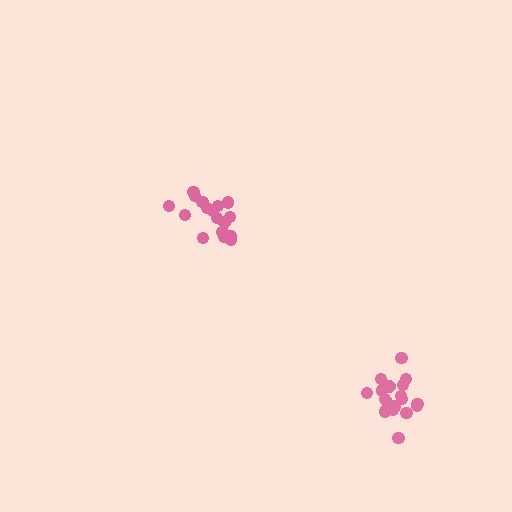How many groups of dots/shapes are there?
There are 2 groups.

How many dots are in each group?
Group 1: 17 dots, Group 2: 18 dots (35 total).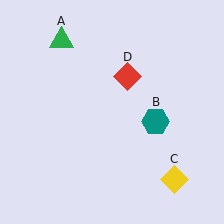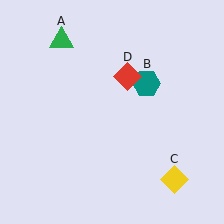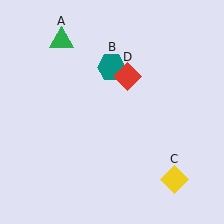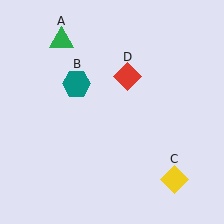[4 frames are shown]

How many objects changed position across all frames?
1 object changed position: teal hexagon (object B).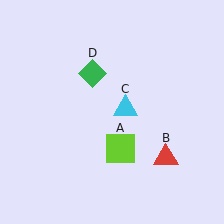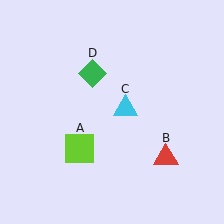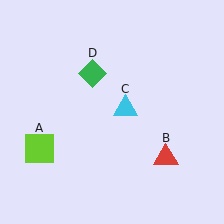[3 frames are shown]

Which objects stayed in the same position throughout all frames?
Red triangle (object B) and cyan triangle (object C) and green diamond (object D) remained stationary.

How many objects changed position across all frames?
1 object changed position: lime square (object A).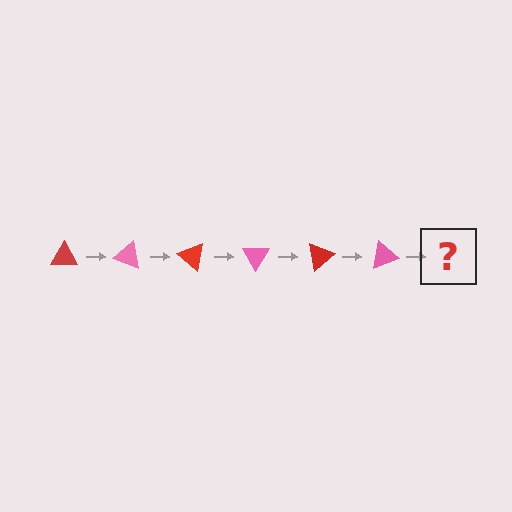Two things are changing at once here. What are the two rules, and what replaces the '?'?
The two rules are that it rotates 20 degrees each step and the color cycles through red and pink. The '?' should be a red triangle, rotated 120 degrees from the start.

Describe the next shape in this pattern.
It should be a red triangle, rotated 120 degrees from the start.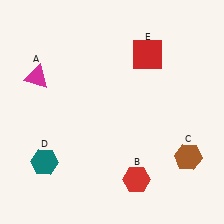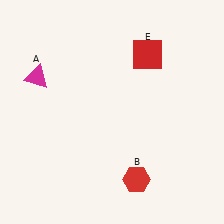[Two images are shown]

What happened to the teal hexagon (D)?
The teal hexagon (D) was removed in Image 2. It was in the bottom-left area of Image 1.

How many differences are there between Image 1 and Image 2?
There are 2 differences between the two images.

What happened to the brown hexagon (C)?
The brown hexagon (C) was removed in Image 2. It was in the bottom-right area of Image 1.